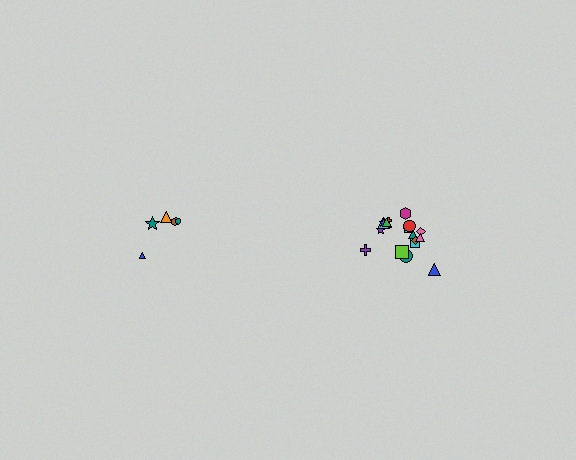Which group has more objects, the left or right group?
The right group.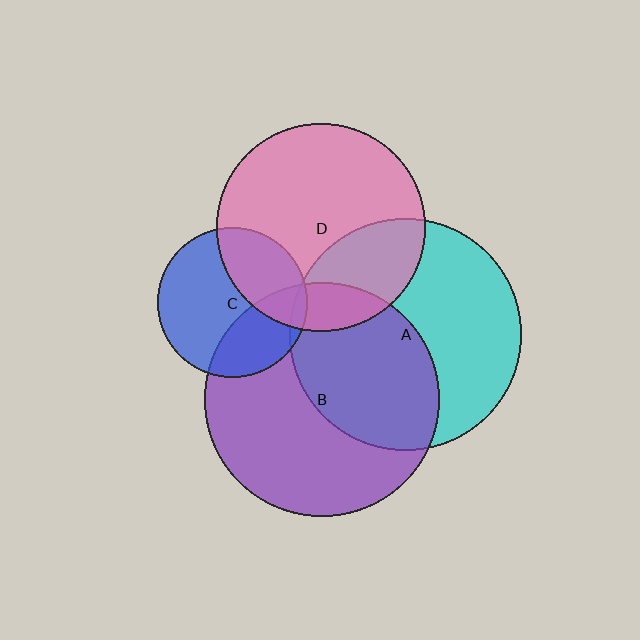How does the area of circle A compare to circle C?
Approximately 2.4 times.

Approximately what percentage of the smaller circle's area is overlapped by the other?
Approximately 5%.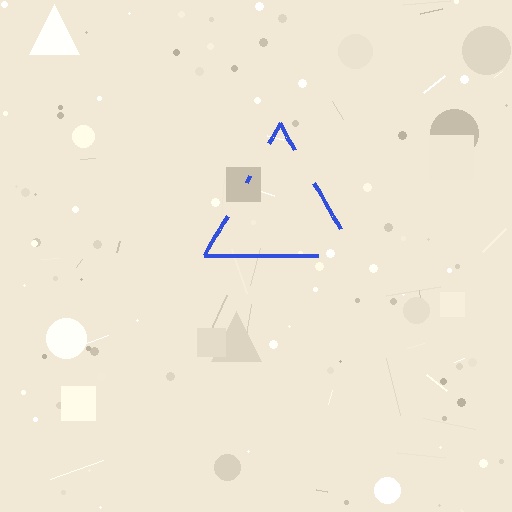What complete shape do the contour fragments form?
The contour fragments form a triangle.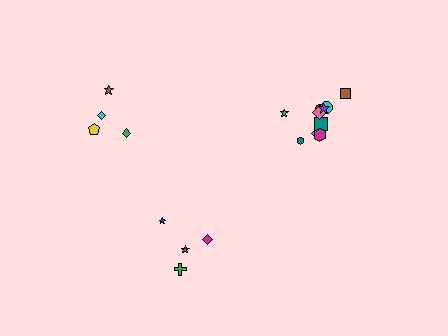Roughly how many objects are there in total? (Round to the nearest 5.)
Roughly 20 objects in total.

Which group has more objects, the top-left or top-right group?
The top-right group.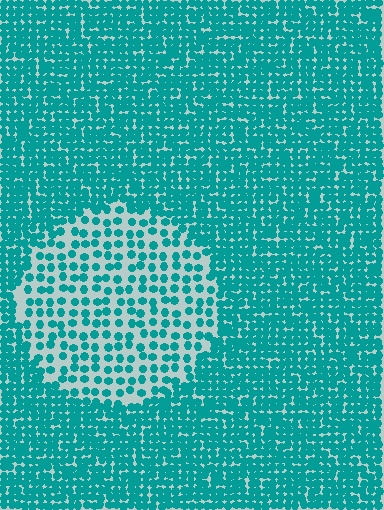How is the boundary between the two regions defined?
The boundary is defined by a change in element density (approximately 2.3x ratio). All elements are the same color, size, and shape.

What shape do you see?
I see a circle.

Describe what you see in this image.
The image contains small teal elements arranged at two different densities. A circle-shaped region is visible where the elements are less densely packed than the surrounding area.